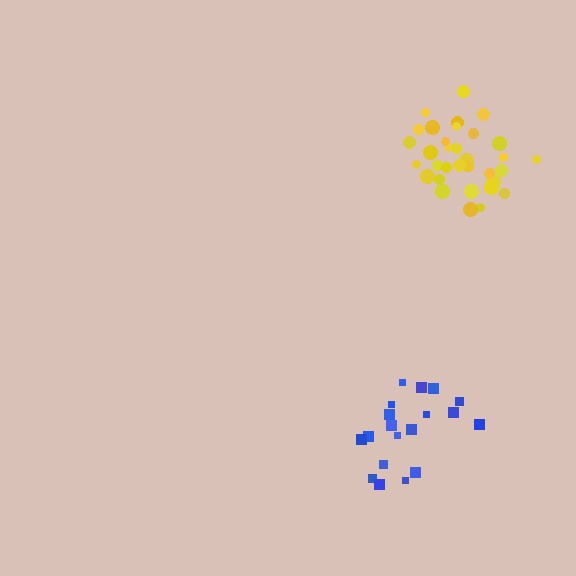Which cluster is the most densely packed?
Yellow.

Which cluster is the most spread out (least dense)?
Blue.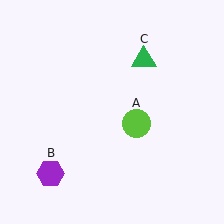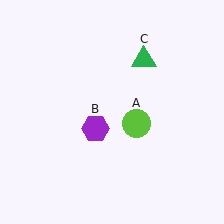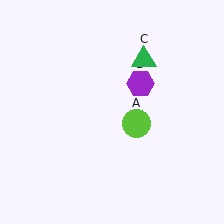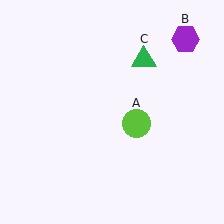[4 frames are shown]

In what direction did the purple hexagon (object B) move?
The purple hexagon (object B) moved up and to the right.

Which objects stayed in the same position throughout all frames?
Lime circle (object A) and green triangle (object C) remained stationary.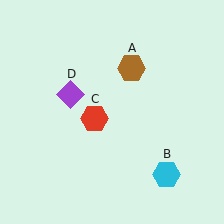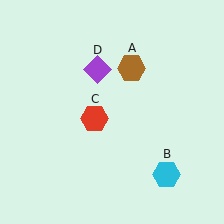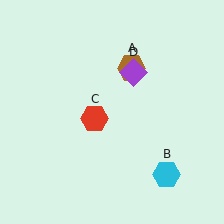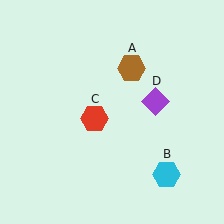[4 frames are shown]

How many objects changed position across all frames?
1 object changed position: purple diamond (object D).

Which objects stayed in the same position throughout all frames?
Brown hexagon (object A) and cyan hexagon (object B) and red hexagon (object C) remained stationary.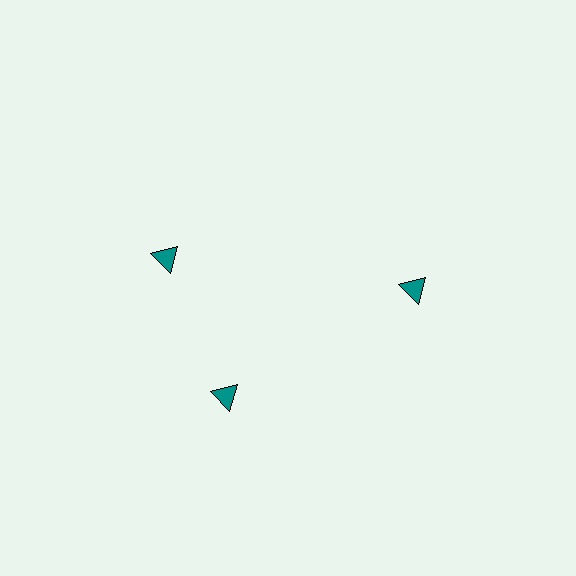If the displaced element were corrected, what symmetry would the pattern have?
It would have 3-fold rotational symmetry — the pattern would map onto itself every 120 degrees.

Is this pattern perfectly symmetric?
No. The 3 teal triangles are arranged in a ring, but one element near the 11 o'clock position is rotated out of alignment along the ring, breaking the 3-fold rotational symmetry.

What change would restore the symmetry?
The symmetry would be restored by rotating it back into even spacing with its neighbors so that all 3 triangles sit at equal angles and equal distance from the center.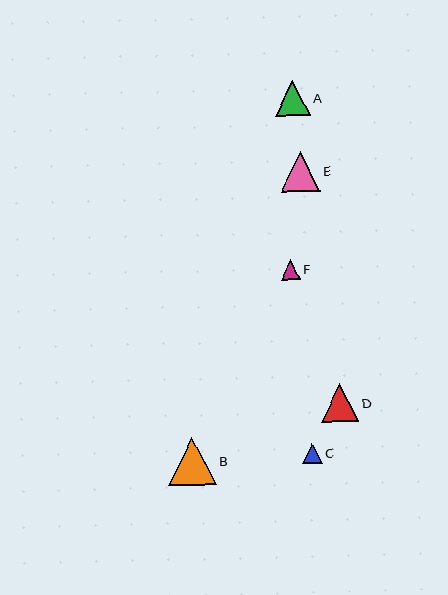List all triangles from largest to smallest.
From largest to smallest: B, E, D, A, C, F.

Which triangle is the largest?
Triangle B is the largest with a size of approximately 47 pixels.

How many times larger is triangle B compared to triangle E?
Triangle B is approximately 1.2 times the size of triangle E.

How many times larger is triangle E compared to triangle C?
Triangle E is approximately 1.9 times the size of triangle C.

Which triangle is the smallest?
Triangle F is the smallest with a size of approximately 19 pixels.